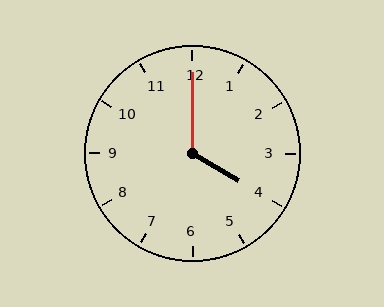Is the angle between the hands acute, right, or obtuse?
It is obtuse.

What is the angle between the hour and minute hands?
Approximately 120 degrees.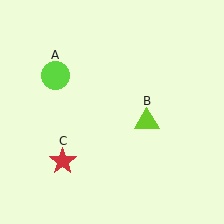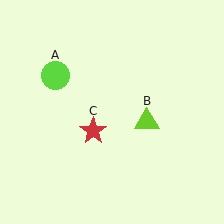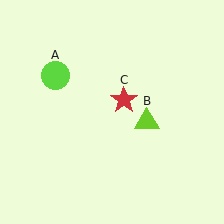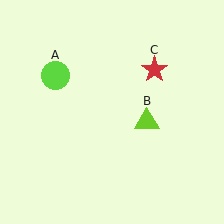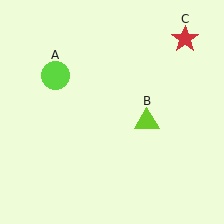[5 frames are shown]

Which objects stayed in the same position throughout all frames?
Lime circle (object A) and lime triangle (object B) remained stationary.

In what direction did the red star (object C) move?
The red star (object C) moved up and to the right.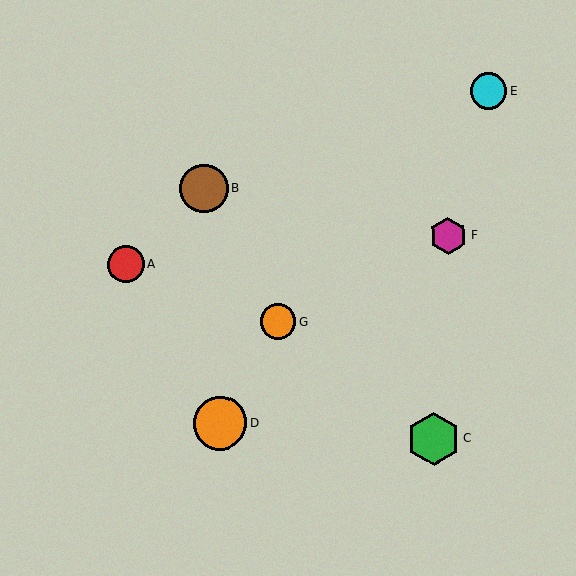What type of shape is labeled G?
Shape G is an orange circle.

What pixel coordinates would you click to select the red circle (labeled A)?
Click at (125, 264) to select the red circle A.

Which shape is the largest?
The orange circle (labeled D) is the largest.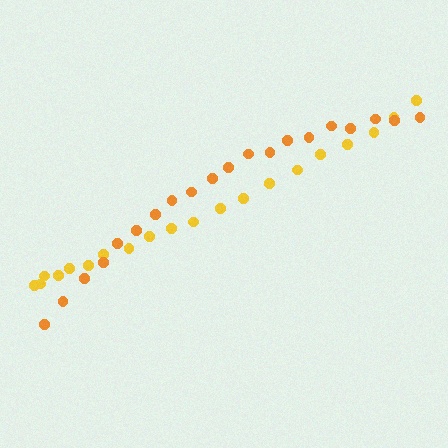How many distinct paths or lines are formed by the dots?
There are 2 distinct paths.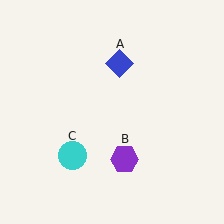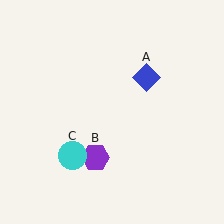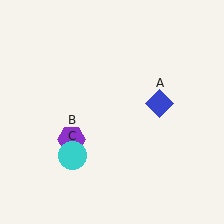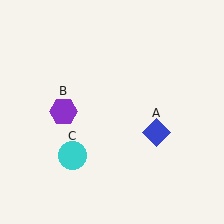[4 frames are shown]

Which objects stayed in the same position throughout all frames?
Cyan circle (object C) remained stationary.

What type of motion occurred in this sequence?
The blue diamond (object A), purple hexagon (object B) rotated clockwise around the center of the scene.